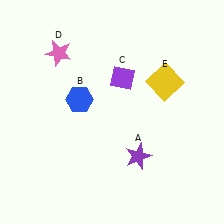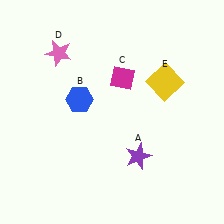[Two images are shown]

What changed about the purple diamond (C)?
In Image 1, C is purple. In Image 2, it changed to magenta.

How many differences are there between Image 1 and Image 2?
There is 1 difference between the two images.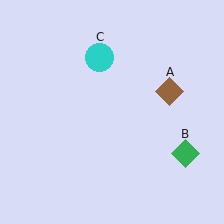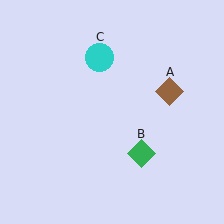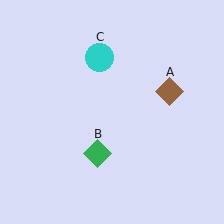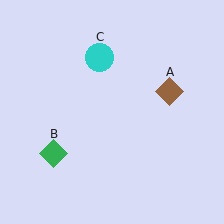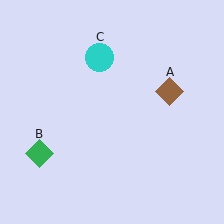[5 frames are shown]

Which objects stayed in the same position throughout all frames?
Brown diamond (object A) and cyan circle (object C) remained stationary.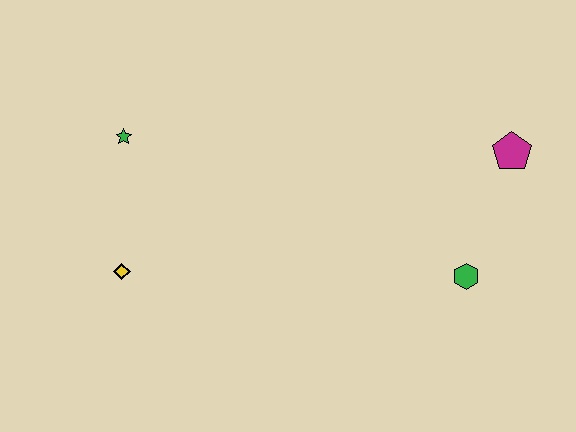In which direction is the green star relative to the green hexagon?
The green star is to the left of the green hexagon.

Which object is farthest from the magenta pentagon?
The yellow diamond is farthest from the magenta pentagon.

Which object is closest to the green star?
The yellow diamond is closest to the green star.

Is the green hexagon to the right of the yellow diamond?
Yes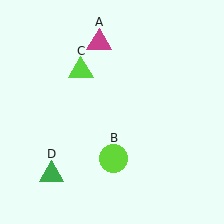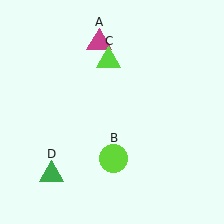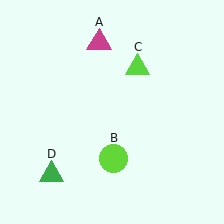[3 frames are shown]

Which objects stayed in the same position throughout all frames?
Magenta triangle (object A) and lime circle (object B) and green triangle (object D) remained stationary.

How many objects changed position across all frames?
1 object changed position: lime triangle (object C).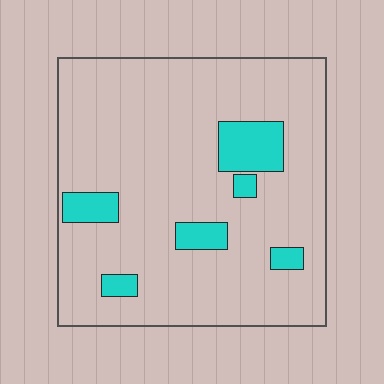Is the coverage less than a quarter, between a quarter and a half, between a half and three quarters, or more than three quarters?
Less than a quarter.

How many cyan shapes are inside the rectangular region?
6.